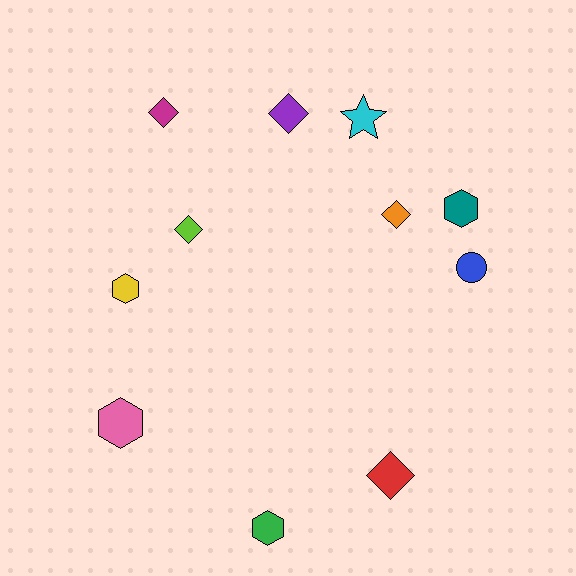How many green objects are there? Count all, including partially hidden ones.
There is 1 green object.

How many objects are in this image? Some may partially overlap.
There are 11 objects.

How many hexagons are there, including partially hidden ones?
There are 4 hexagons.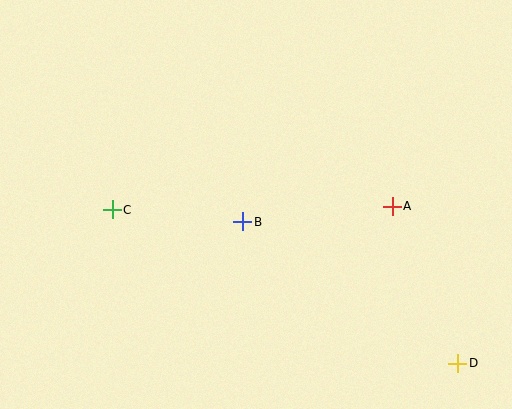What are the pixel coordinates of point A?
Point A is at (392, 206).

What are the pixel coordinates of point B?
Point B is at (243, 222).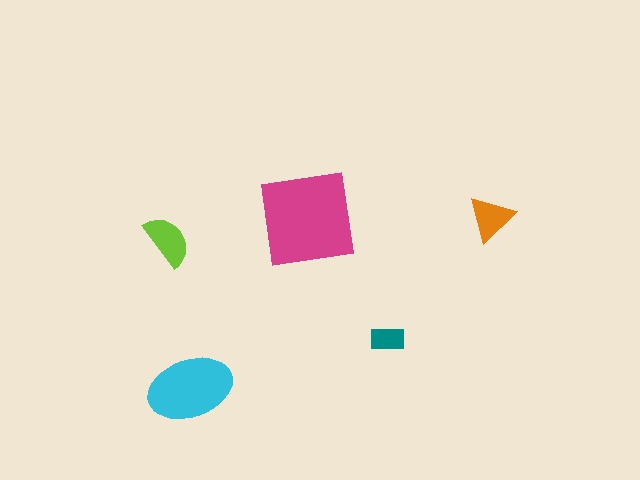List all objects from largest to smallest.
The magenta square, the cyan ellipse, the lime semicircle, the orange triangle, the teal rectangle.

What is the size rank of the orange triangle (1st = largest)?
4th.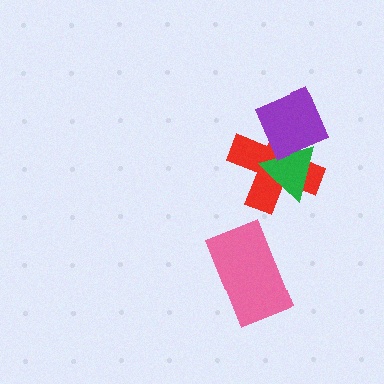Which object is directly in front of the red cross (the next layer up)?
The green triangle is directly in front of the red cross.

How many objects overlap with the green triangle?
2 objects overlap with the green triangle.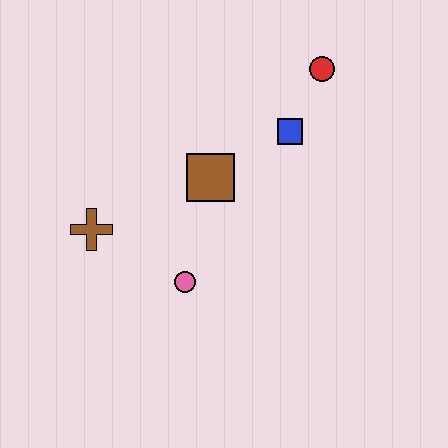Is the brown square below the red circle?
Yes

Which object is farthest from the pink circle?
The red circle is farthest from the pink circle.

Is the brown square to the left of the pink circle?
No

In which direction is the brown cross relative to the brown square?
The brown cross is to the left of the brown square.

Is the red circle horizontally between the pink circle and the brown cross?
No